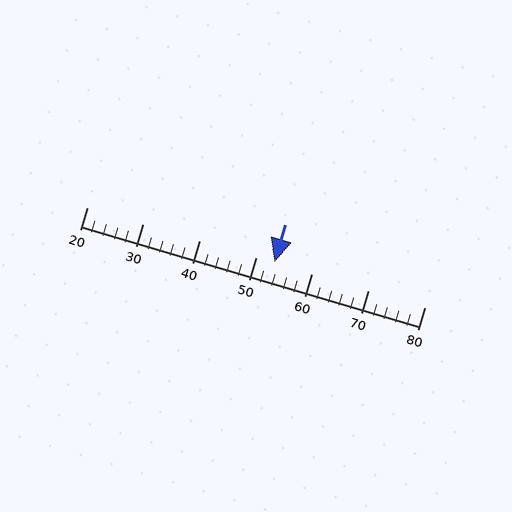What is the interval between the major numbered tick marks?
The major tick marks are spaced 10 units apart.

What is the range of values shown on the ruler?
The ruler shows values from 20 to 80.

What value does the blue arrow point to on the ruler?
The blue arrow points to approximately 53.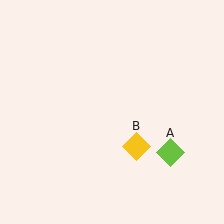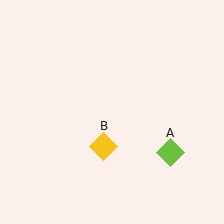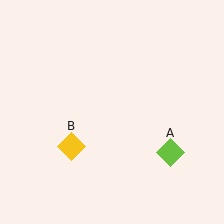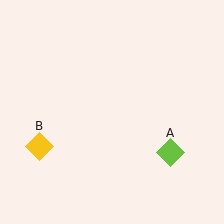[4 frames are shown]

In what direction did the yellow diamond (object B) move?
The yellow diamond (object B) moved left.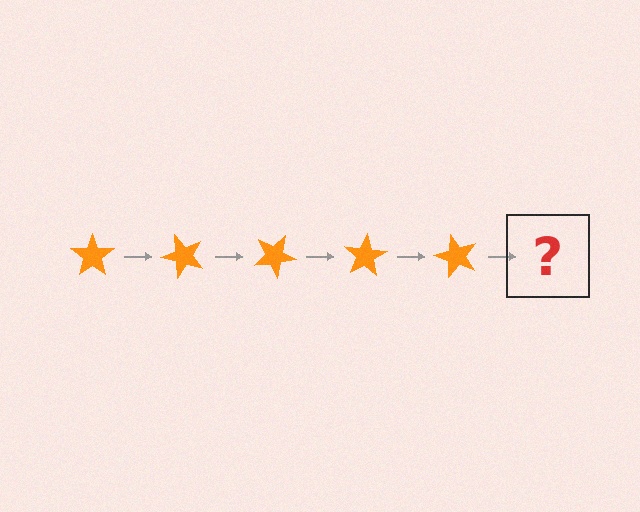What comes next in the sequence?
The next element should be an orange star rotated 250 degrees.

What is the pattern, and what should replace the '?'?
The pattern is that the star rotates 50 degrees each step. The '?' should be an orange star rotated 250 degrees.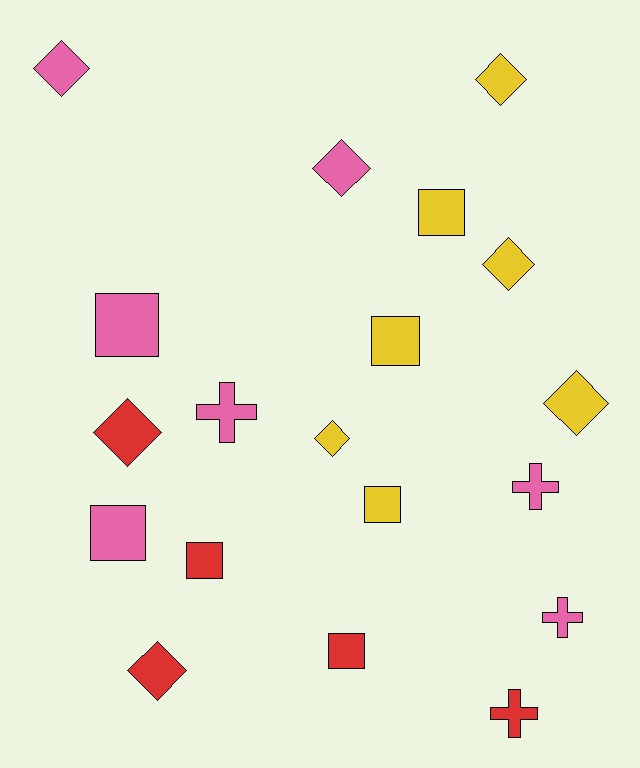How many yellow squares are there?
There are 3 yellow squares.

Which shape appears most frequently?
Diamond, with 8 objects.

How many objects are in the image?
There are 19 objects.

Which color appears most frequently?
Pink, with 7 objects.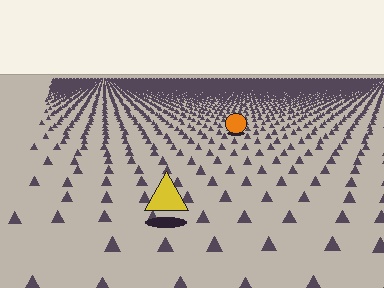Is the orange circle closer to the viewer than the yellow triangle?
No. The yellow triangle is closer — you can tell from the texture gradient: the ground texture is coarser near it.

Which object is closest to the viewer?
The yellow triangle is closest. The texture marks near it are larger and more spread out.